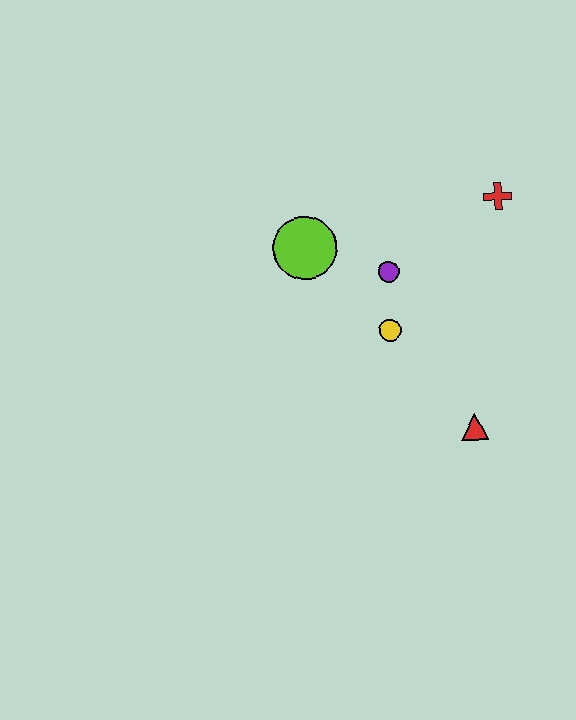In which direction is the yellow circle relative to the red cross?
The yellow circle is below the red cross.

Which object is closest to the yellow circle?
The purple circle is closest to the yellow circle.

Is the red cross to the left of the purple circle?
No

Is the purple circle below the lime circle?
Yes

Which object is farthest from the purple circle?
The red triangle is farthest from the purple circle.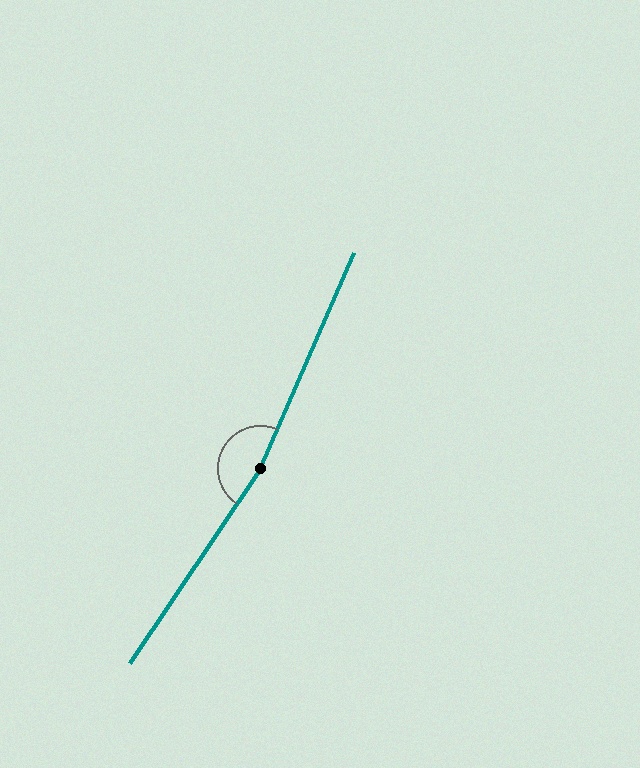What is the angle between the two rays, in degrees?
Approximately 169 degrees.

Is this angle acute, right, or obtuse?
It is obtuse.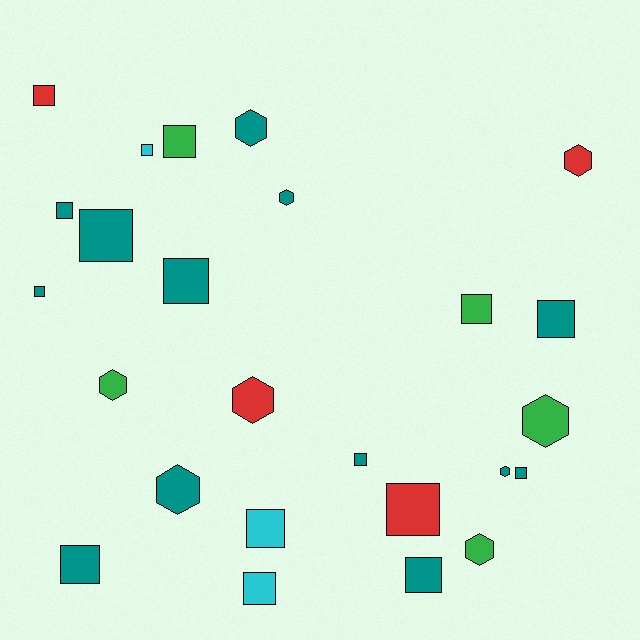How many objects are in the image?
There are 25 objects.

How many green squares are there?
There are 2 green squares.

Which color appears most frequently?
Teal, with 13 objects.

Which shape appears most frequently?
Square, with 16 objects.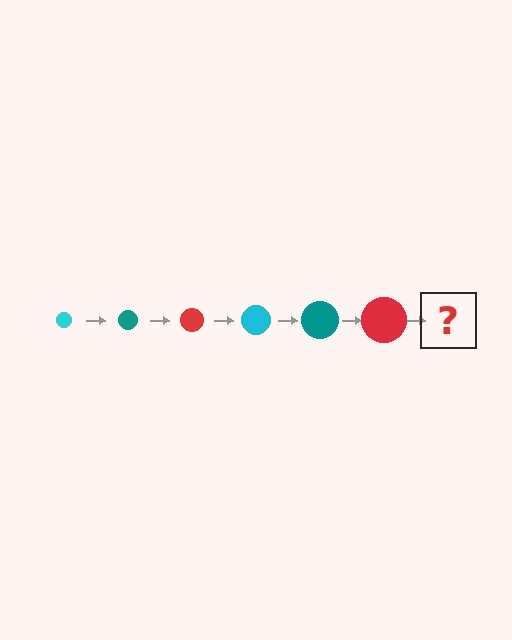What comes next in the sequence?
The next element should be a cyan circle, larger than the previous one.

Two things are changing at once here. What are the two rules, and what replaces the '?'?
The two rules are that the circle grows larger each step and the color cycles through cyan, teal, and red. The '?' should be a cyan circle, larger than the previous one.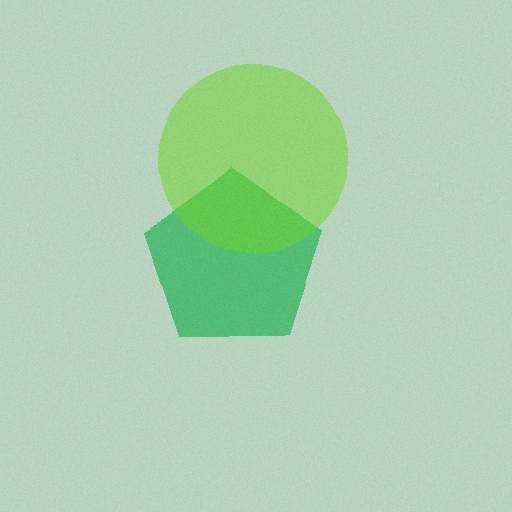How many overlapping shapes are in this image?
There are 2 overlapping shapes in the image.